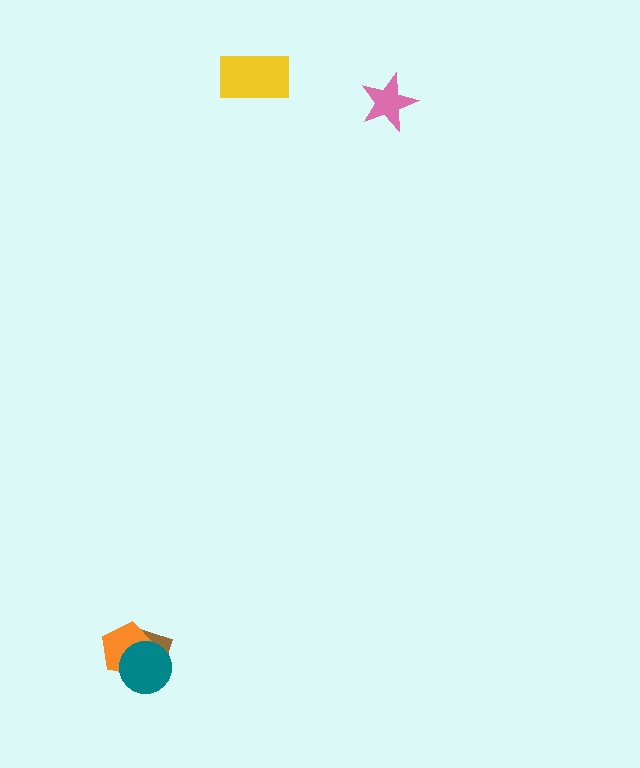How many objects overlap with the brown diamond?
2 objects overlap with the brown diamond.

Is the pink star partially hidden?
No, no other shape covers it.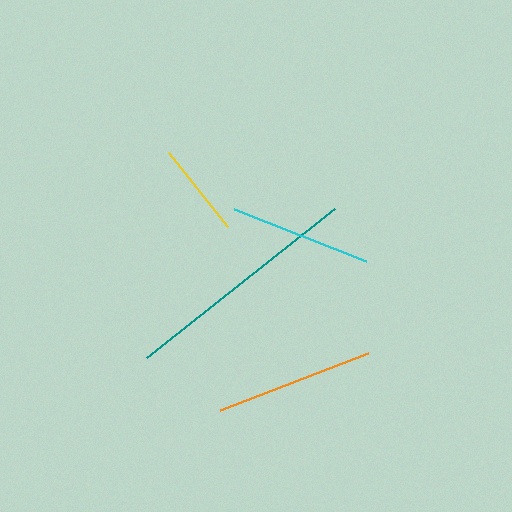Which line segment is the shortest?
The yellow line is the shortest at approximately 95 pixels.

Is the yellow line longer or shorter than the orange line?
The orange line is longer than the yellow line.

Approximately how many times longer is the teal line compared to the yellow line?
The teal line is approximately 2.5 times the length of the yellow line.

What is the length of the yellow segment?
The yellow segment is approximately 95 pixels long.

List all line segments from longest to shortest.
From longest to shortest: teal, orange, cyan, yellow.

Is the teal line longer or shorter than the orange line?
The teal line is longer than the orange line.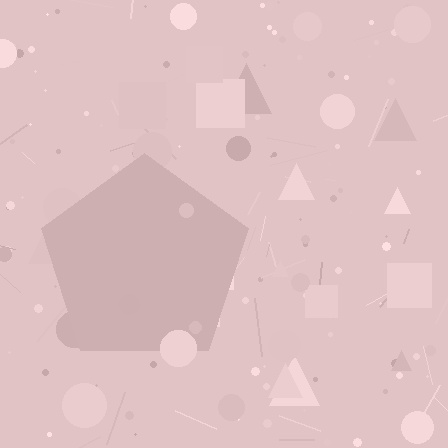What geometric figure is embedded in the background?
A pentagon is embedded in the background.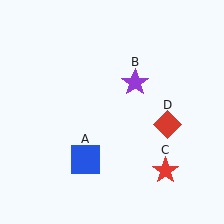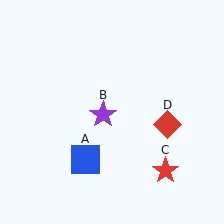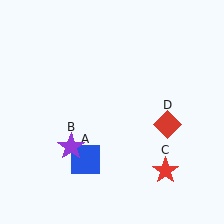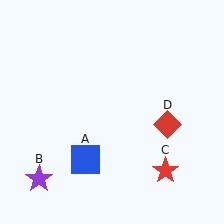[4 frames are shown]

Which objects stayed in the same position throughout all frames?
Blue square (object A) and red star (object C) and red diamond (object D) remained stationary.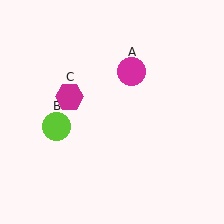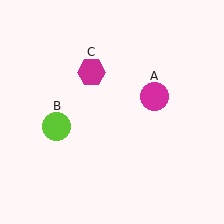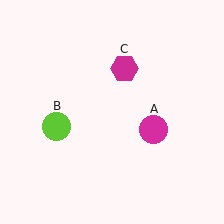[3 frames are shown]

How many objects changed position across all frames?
2 objects changed position: magenta circle (object A), magenta hexagon (object C).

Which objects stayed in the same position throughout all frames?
Lime circle (object B) remained stationary.